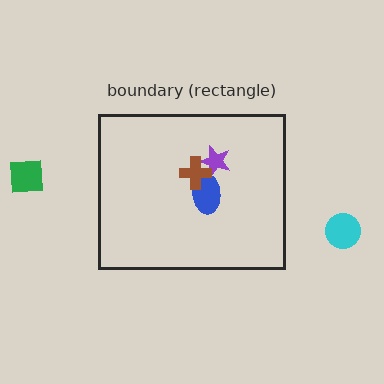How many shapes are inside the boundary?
3 inside, 2 outside.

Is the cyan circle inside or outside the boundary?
Outside.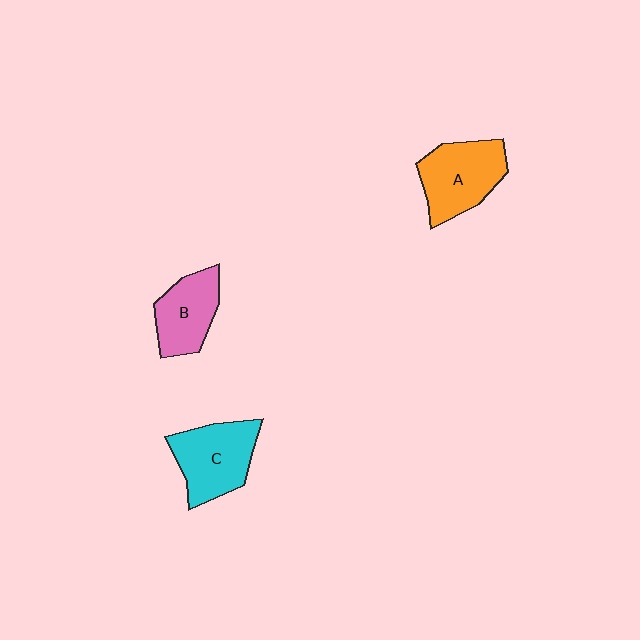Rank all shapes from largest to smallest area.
From largest to smallest: C (cyan), A (orange), B (pink).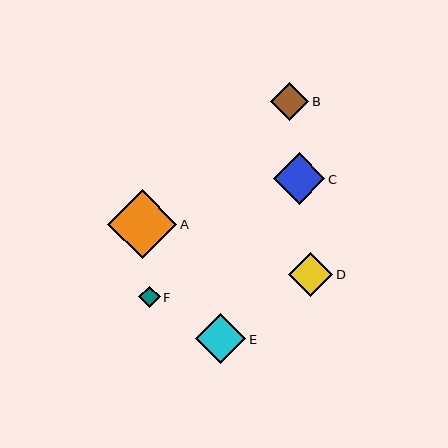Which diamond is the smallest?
Diamond F is the smallest with a size of approximately 21 pixels.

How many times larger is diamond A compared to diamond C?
Diamond A is approximately 1.3 times the size of diamond C.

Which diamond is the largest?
Diamond A is the largest with a size of approximately 69 pixels.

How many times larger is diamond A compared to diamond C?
Diamond A is approximately 1.3 times the size of diamond C.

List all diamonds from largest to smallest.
From largest to smallest: A, C, E, D, B, F.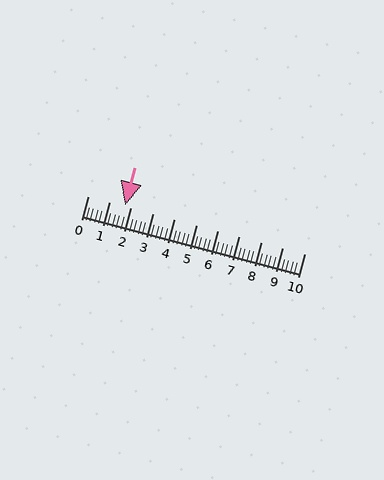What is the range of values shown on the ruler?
The ruler shows values from 0 to 10.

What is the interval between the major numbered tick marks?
The major tick marks are spaced 1 units apart.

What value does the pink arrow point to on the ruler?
The pink arrow points to approximately 1.7.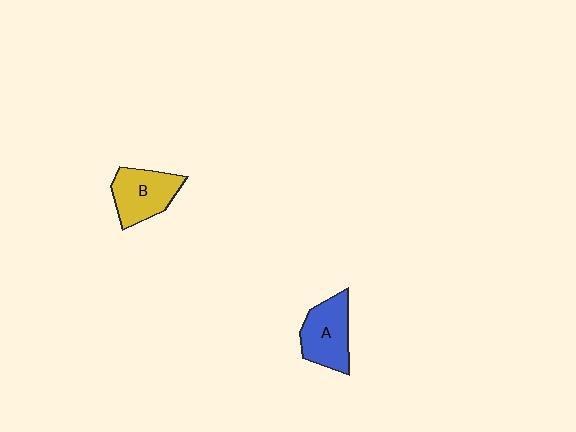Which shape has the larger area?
Shape A (blue).